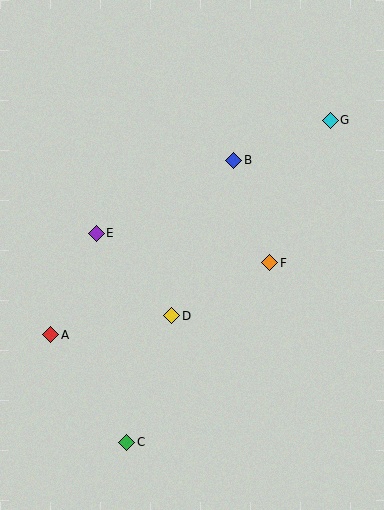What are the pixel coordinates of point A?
Point A is at (51, 335).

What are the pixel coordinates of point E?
Point E is at (96, 234).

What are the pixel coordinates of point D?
Point D is at (172, 316).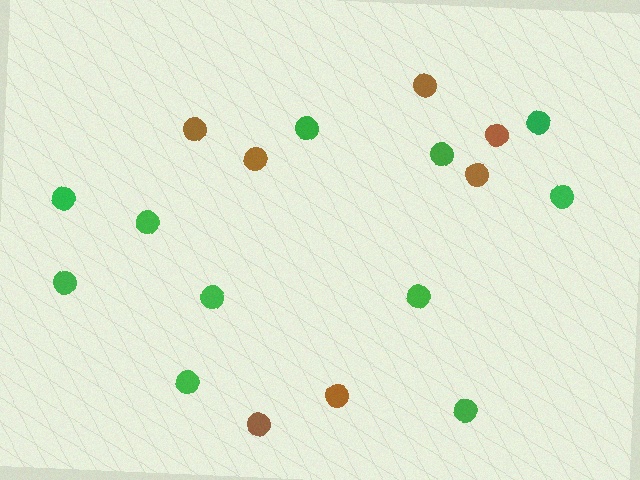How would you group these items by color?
There are 2 groups: one group of brown circles (7) and one group of green circles (11).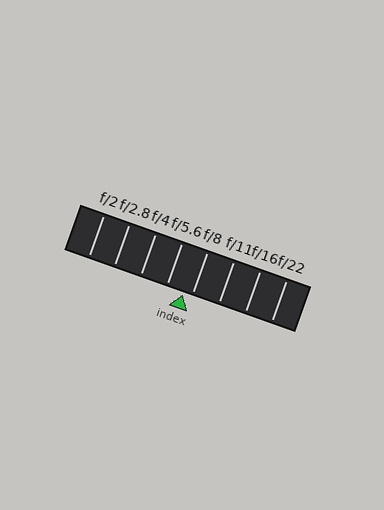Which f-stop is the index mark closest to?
The index mark is closest to f/8.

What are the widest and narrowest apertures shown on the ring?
The widest aperture shown is f/2 and the narrowest is f/22.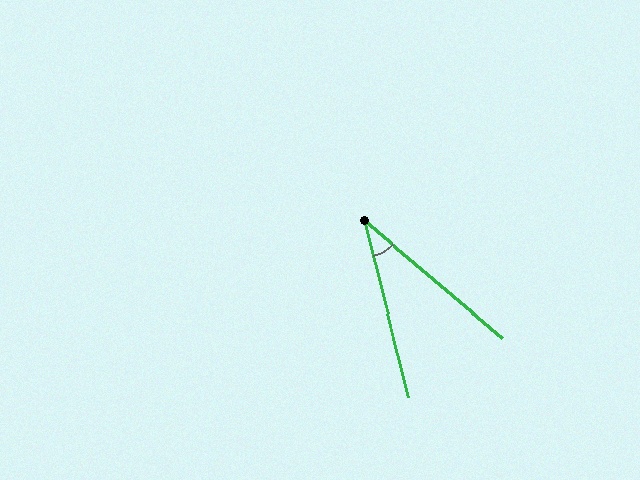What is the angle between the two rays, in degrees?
Approximately 36 degrees.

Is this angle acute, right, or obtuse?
It is acute.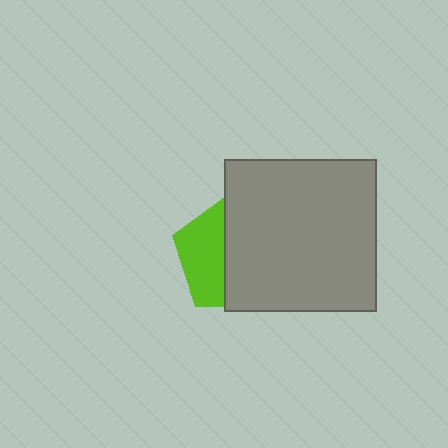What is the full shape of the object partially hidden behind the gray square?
The partially hidden object is a lime pentagon.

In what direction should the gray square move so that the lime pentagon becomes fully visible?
The gray square should move right. That is the shortest direction to clear the overlap and leave the lime pentagon fully visible.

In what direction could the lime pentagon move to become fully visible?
The lime pentagon could move left. That would shift it out from behind the gray square entirely.